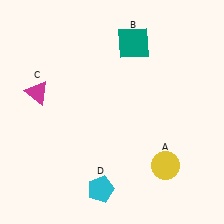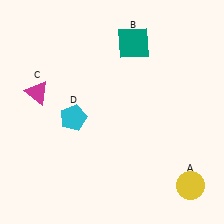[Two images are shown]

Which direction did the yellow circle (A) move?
The yellow circle (A) moved right.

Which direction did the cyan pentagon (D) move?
The cyan pentagon (D) moved up.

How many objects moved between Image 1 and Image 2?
2 objects moved between the two images.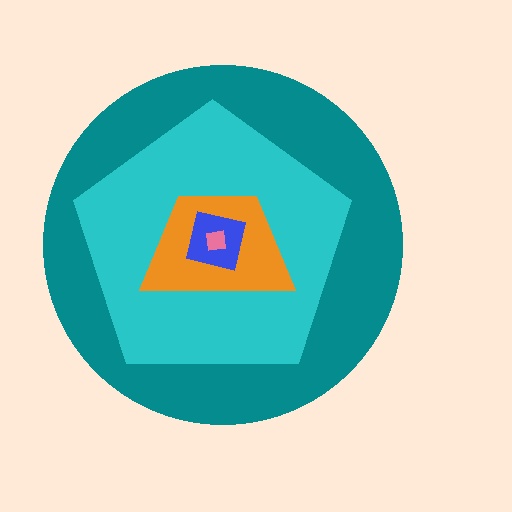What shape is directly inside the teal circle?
The cyan pentagon.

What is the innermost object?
The pink square.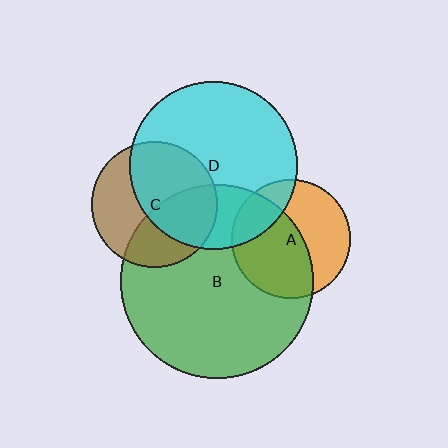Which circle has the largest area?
Circle B (green).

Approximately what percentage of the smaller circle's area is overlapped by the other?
Approximately 20%.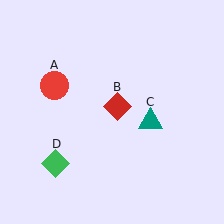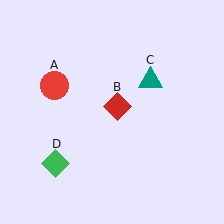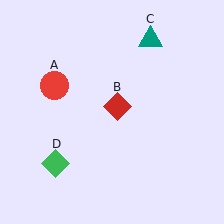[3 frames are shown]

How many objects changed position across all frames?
1 object changed position: teal triangle (object C).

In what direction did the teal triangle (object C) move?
The teal triangle (object C) moved up.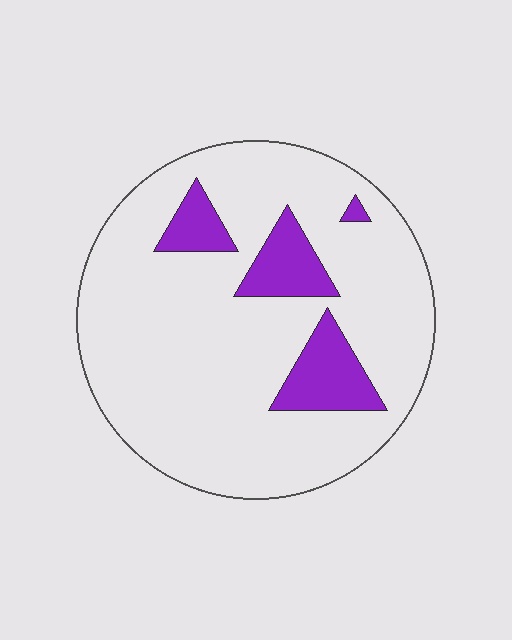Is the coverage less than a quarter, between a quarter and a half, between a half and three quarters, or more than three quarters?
Less than a quarter.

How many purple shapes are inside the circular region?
4.